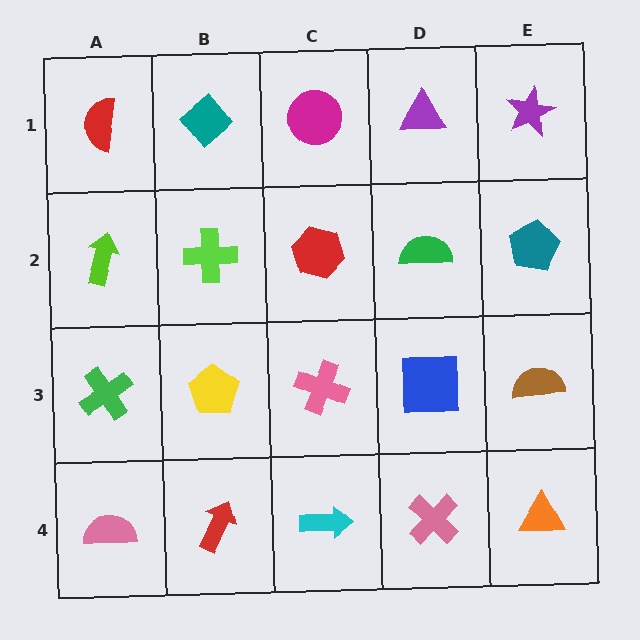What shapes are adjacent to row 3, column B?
A lime cross (row 2, column B), a red arrow (row 4, column B), a green cross (row 3, column A), a pink cross (row 3, column C).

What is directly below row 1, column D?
A green semicircle.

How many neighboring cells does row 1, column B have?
3.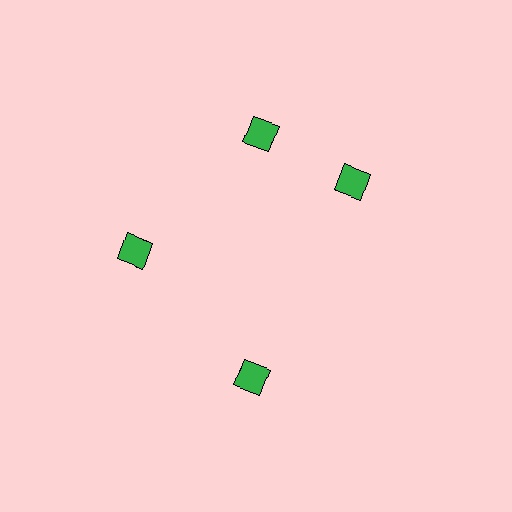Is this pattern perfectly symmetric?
No. The 4 green diamonds are arranged in a ring, but one element near the 3 o'clock position is rotated out of alignment along the ring, breaking the 4-fold rotational symmetry.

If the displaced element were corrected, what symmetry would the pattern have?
It would have 4-fold rotational symmetry — the pattern would map onto itself every 90 degrees.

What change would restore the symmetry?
The symmetry would be restored by rotating it back into even spacing with its neighbors so that all 4 diamonds sit at equal angles and equal distance from the center.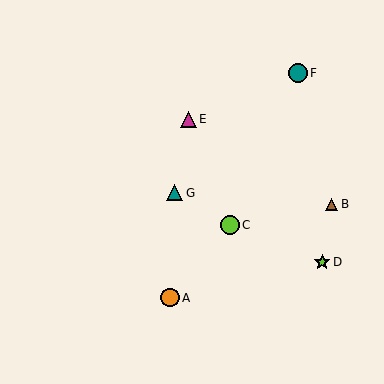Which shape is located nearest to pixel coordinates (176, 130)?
The magenta triangle (labeled E) at (189, 119) is nearest to that location.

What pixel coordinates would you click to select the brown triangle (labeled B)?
Click at (332, 204) to select the brown triangle B.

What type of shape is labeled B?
Shape B is a brown triangle.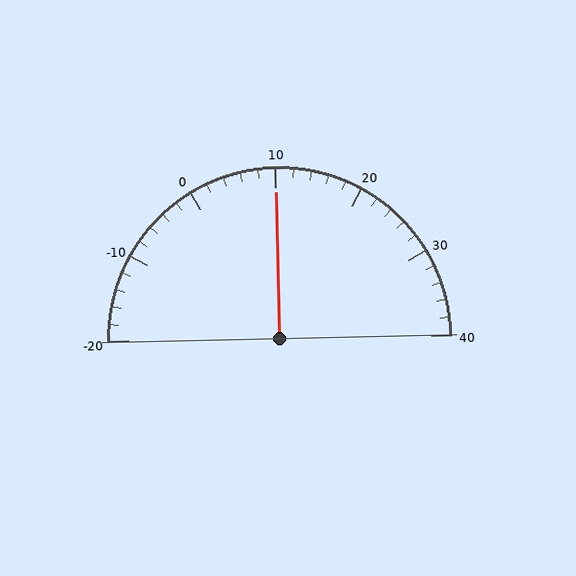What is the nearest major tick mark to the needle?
The nearest major tick mark is 10.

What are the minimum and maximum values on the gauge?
The gauge ranges from -20 to 40.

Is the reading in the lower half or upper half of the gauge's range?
The reading is in the upper half of the range (-20 to 40).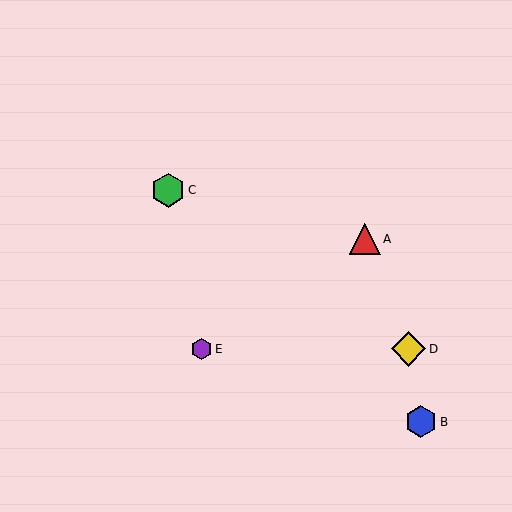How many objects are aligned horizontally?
2 objects (D, E) are aligned horizontally.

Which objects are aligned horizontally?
Objects D, E are aligned horizontally.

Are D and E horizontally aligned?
Yes, both are at y≈349.